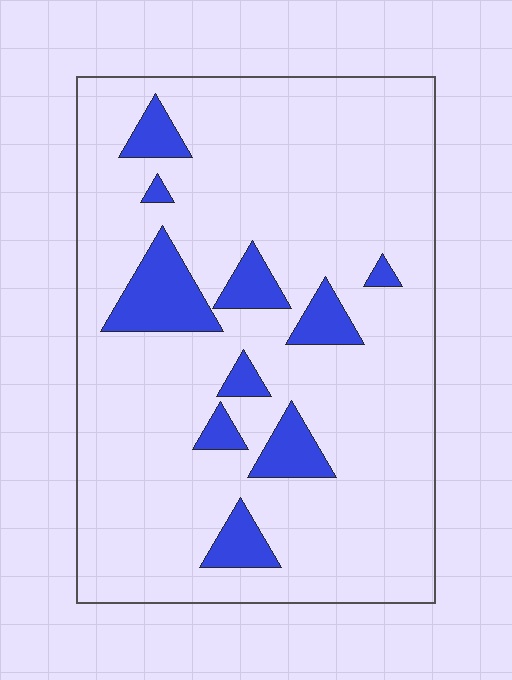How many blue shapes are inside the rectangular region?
10.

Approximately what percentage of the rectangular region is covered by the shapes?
Approximately 15%.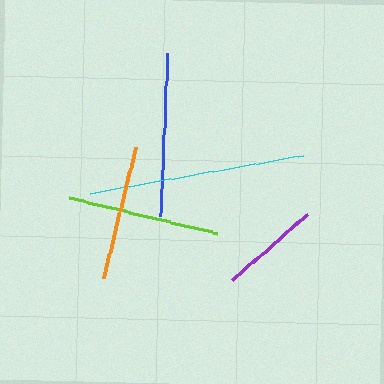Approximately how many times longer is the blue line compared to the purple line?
The blue line is approximately 1.6 times the length of the purple line.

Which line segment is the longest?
The cyan line is the longest at approximately 216 pixels.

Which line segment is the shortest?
The purple line is the shortest at approximately 101 pixels.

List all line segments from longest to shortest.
From longest to shortest: cyan, blue, lime, orange, purple.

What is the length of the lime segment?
The lime segment is approximately 153 pixels long.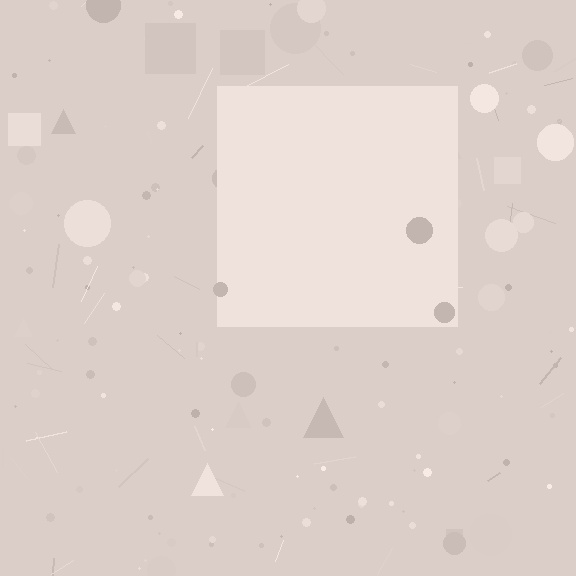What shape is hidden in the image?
A square is hidden in the image.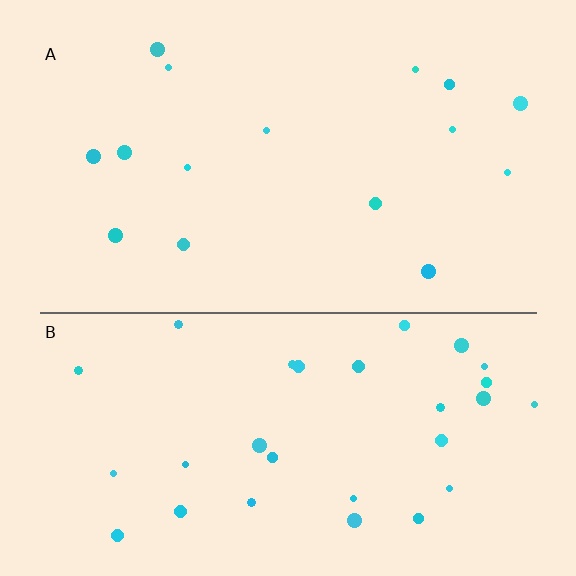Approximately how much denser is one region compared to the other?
Approximately 2.0× — region B over region A.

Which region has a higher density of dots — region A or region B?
B (the bottom).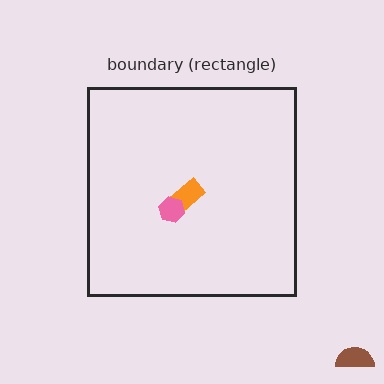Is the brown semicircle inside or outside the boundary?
Outside.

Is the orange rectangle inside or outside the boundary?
Inside.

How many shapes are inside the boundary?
2 inside, 1 outside.